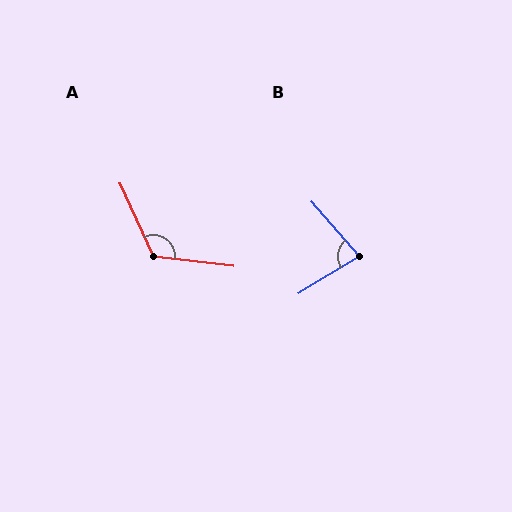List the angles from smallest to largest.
B (81°), A (121°).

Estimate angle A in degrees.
Approximately 121 degrees.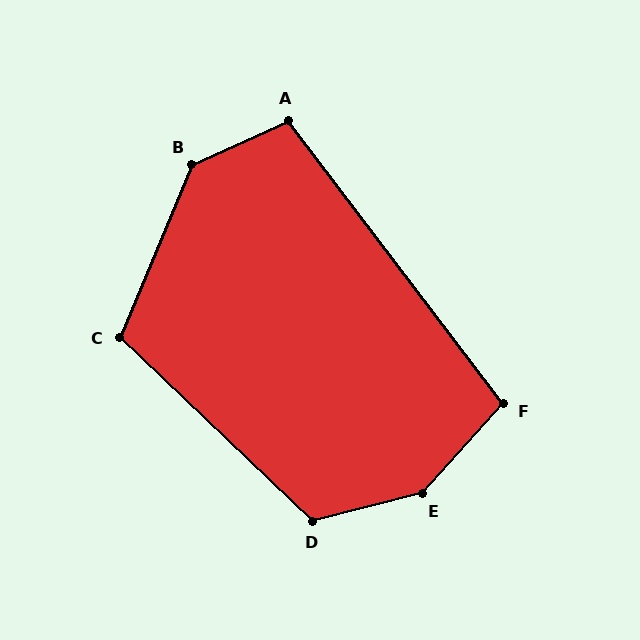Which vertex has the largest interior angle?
E, at approximately 146 degrees.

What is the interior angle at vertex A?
Approximately 103 degrees (obtuse).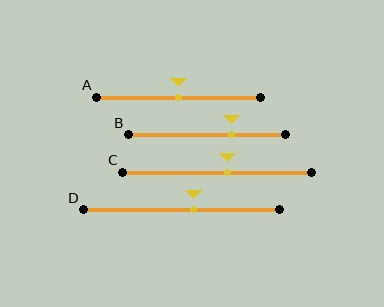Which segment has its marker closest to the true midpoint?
Segment A has its marker closest to the true midpoint.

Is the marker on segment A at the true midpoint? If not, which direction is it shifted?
Yes, the marker on segment A is at the true midpoint.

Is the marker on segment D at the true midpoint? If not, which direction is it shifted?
No, the marker on segment D is shifted to the right by about 6% of the segment length.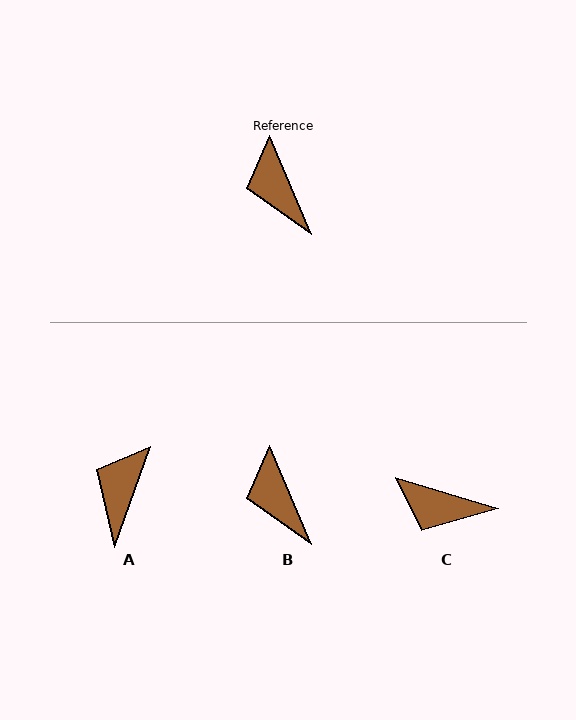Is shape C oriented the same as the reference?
No, it is off by about 50 degrees.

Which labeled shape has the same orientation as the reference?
B.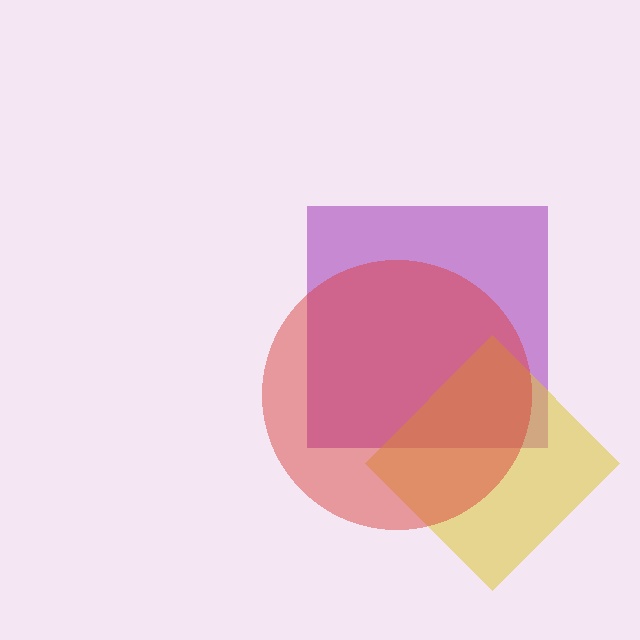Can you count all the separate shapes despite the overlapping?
Yes, there are 3 separate shapes.